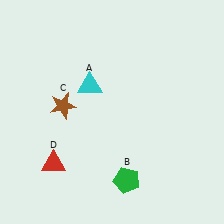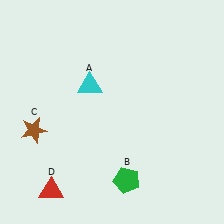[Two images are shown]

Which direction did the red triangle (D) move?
The red triangle (D) moved down.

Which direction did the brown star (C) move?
The brown star (C) moved left.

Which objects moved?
The objects that moved are: the brown star (C), the red triangle (D).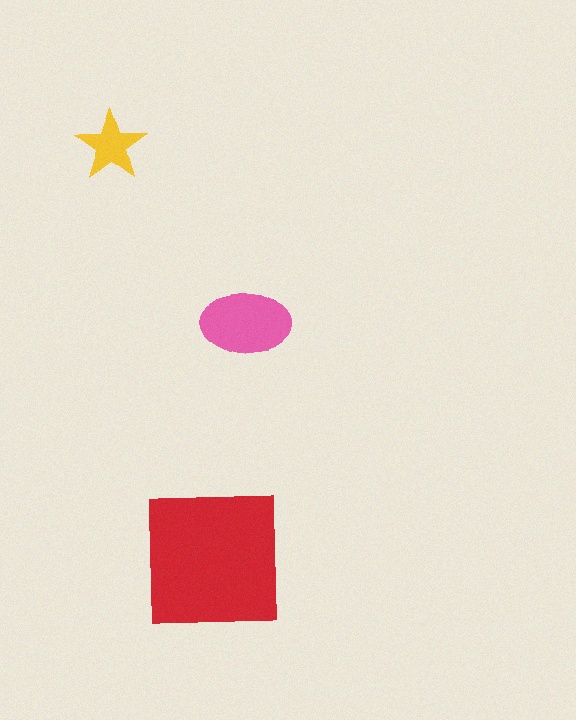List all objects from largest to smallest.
The red square, the pink ellipse, the yellow star.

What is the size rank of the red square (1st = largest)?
1st.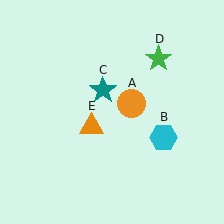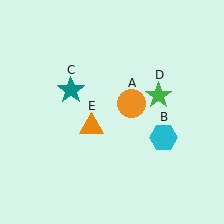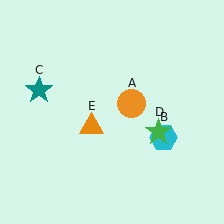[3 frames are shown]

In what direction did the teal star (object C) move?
The teal star (object C) moved left.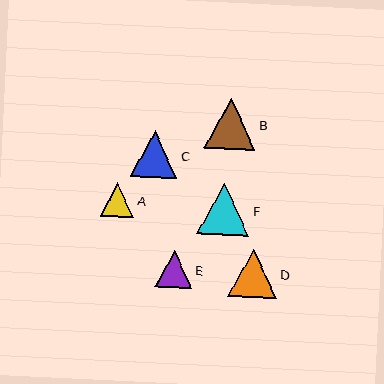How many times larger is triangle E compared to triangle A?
Triangle E is approximately 1.1 times the size of triangle A.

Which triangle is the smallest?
Triangle A is the smallest with a size of approximately 34 pixels.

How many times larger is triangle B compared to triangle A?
Triangle B is approximately 1.5 times the size of triangle A.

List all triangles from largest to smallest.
From largest to smallest: F, B, D, C, E, A.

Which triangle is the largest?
Triangle F is the largest with a size of approximately 52 pixels.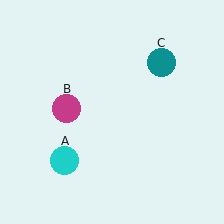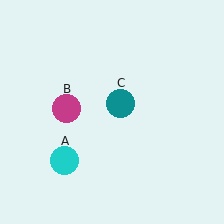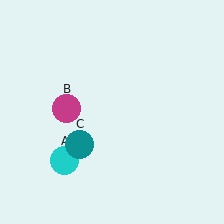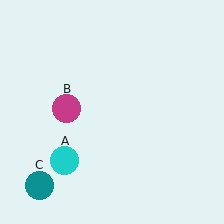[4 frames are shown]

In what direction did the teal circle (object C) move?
The teal circle (object C) moved down and to the left.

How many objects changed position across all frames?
1 object changed position: teal circle (object C).